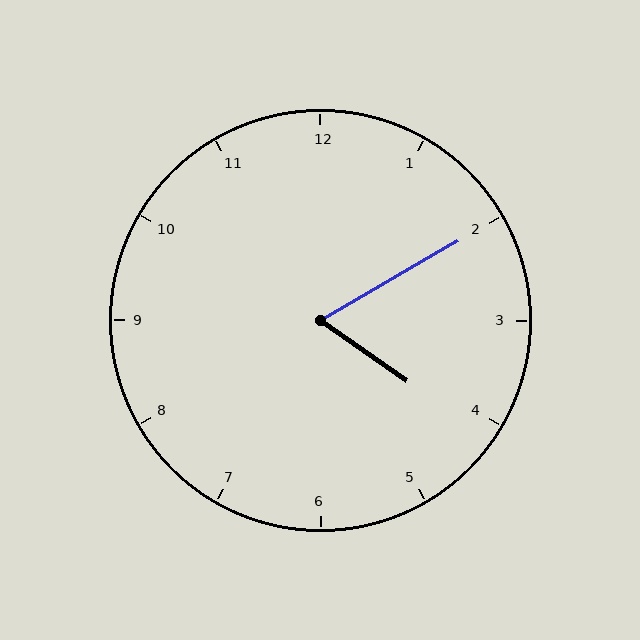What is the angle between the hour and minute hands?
Approximately 65 degrees.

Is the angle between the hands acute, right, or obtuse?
It is acute.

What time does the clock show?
4:10.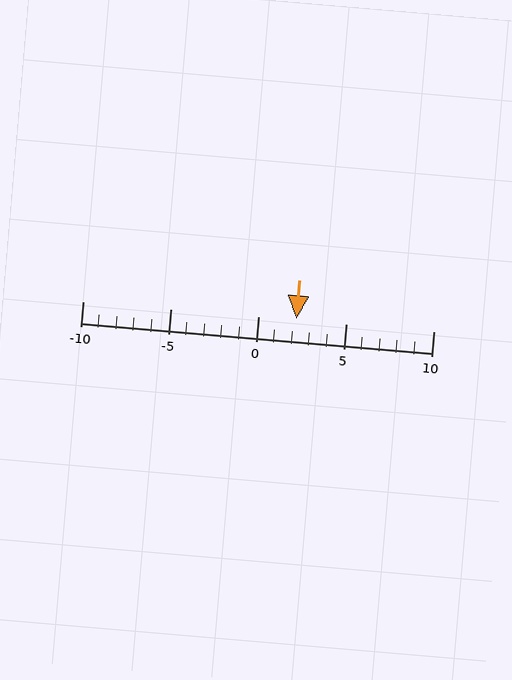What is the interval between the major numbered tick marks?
The major tick marks are spaced 5 units apart.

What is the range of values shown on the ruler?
The ruler shows values from -10 to 10.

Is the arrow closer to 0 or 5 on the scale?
The arrow is closer to 0.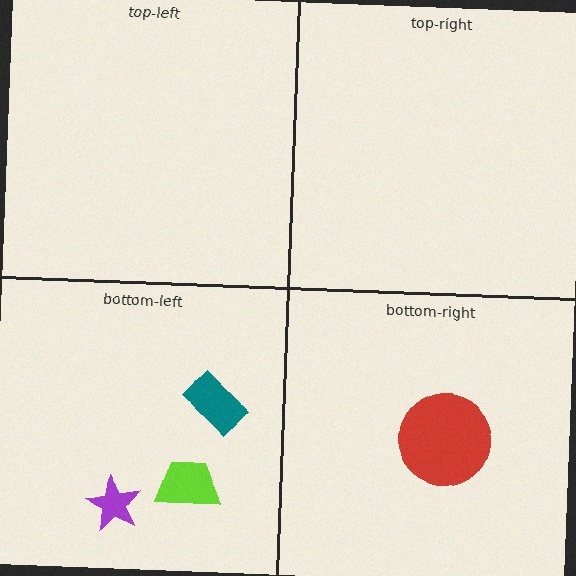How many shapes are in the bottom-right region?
1.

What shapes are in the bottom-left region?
The lime trapezoid, the teal rectangle, the purple star.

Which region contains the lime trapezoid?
The bottom-left region.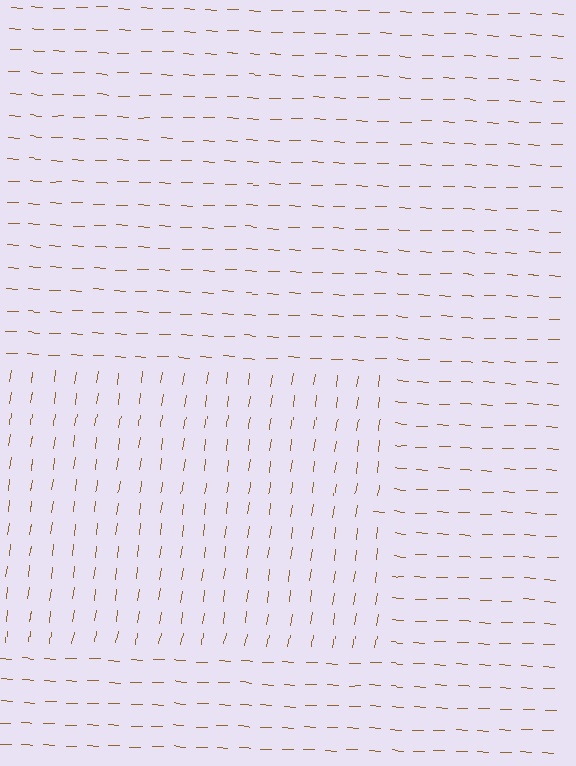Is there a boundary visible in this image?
Yes, there is a texture boundary formed by a change in line orientation.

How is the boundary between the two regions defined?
The boundary is defined purely by a change in line orientation (approximately 84 degrees difference). All lines are the same color and thickness.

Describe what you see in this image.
The image is filled with small brown line segments. A rectangle region in the image has lines oriented differently from the surrounding lines, creating a visible texture boundary.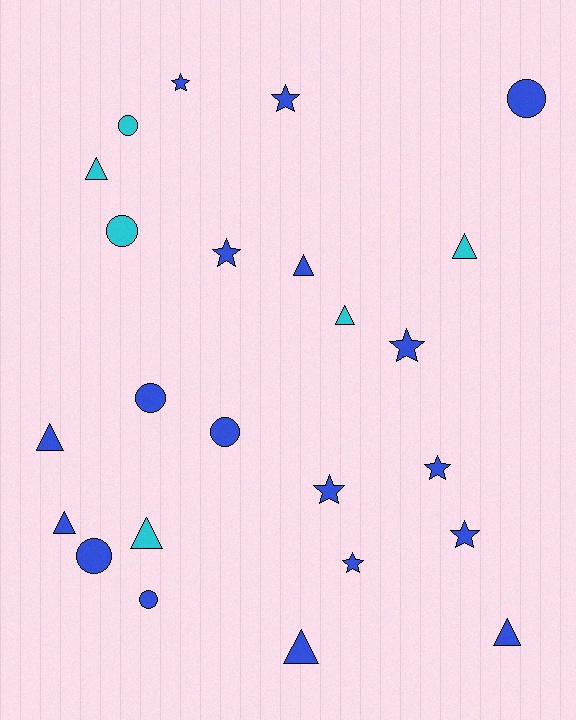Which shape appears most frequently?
Triangle, with 9 objects.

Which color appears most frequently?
Blue, with 18 objects.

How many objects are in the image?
There are 24 objects.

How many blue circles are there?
There are 5 blue circles.